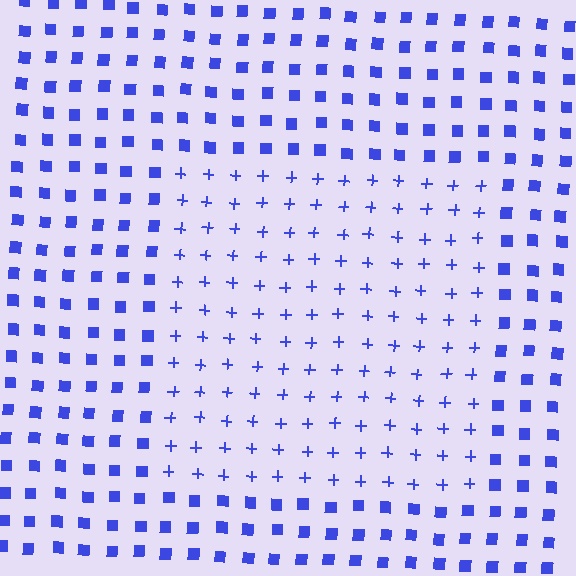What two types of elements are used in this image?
The image uses plus signs inside the rectangle region and squares outside it.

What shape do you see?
I see a rectangle.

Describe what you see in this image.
The image is filled with small blue elements arranged in a uniform grid. A rectangle-shaped region contains plus signs, while the surrounding area contains squares. The boundary is defined purely by the change in element shape.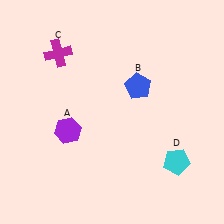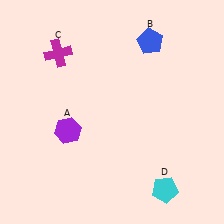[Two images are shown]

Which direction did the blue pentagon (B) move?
The blue pentagon (B) moved up.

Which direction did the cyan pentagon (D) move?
The cyan pentagon (D) moved down.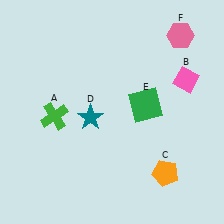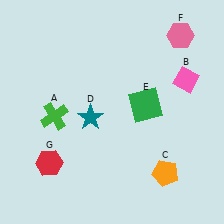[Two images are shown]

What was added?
A red hexagon (G) was added in Image 2.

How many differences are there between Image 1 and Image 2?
There is 1 difference between the two images.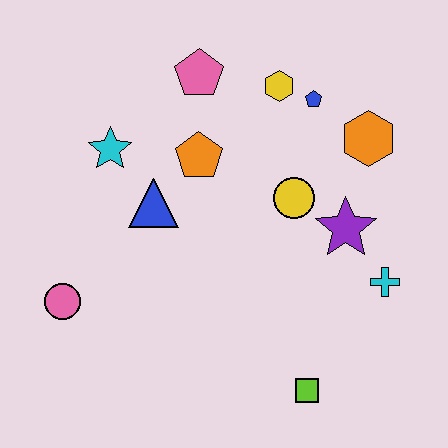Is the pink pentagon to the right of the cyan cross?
No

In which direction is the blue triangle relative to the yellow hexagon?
The blue triangle is to the left of the yellow hexagon.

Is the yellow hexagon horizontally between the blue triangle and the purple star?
Yes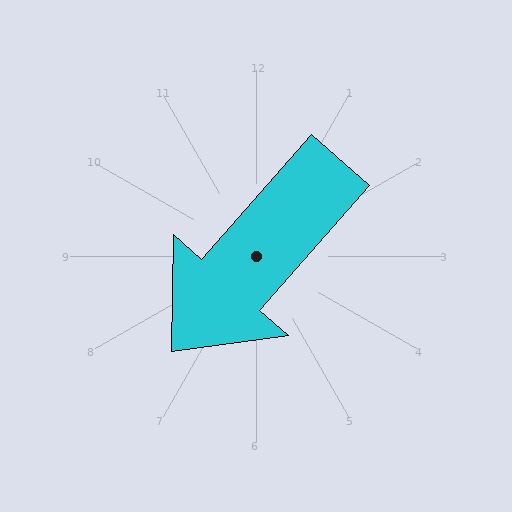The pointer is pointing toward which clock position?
Roughly 7 o'clock.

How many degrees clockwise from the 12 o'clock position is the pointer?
Approximately 221 degrees.